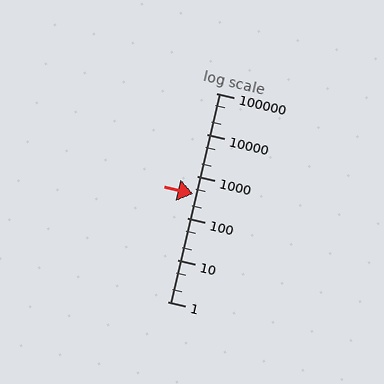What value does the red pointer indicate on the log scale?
The pointer indicates approximately 390.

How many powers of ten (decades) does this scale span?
The scale spans 5 decades, from 1 to 100000.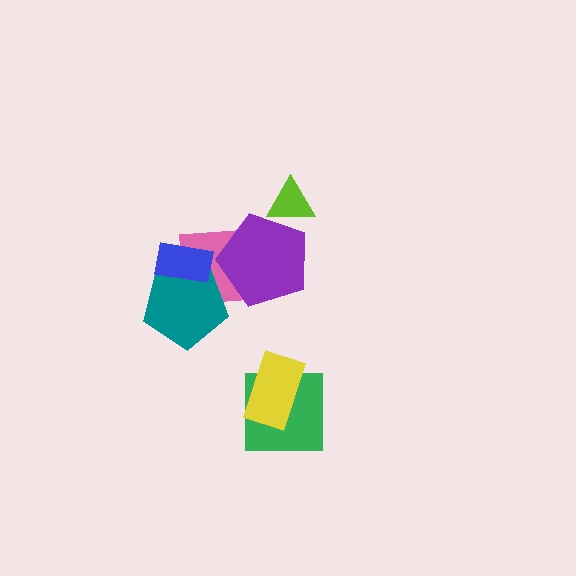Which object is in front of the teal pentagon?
The blue rectangle is in front of the teal pentagon.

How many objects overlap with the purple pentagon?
2 objects overlap with the purple pentagon.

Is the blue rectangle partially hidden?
No, no other shape covers it.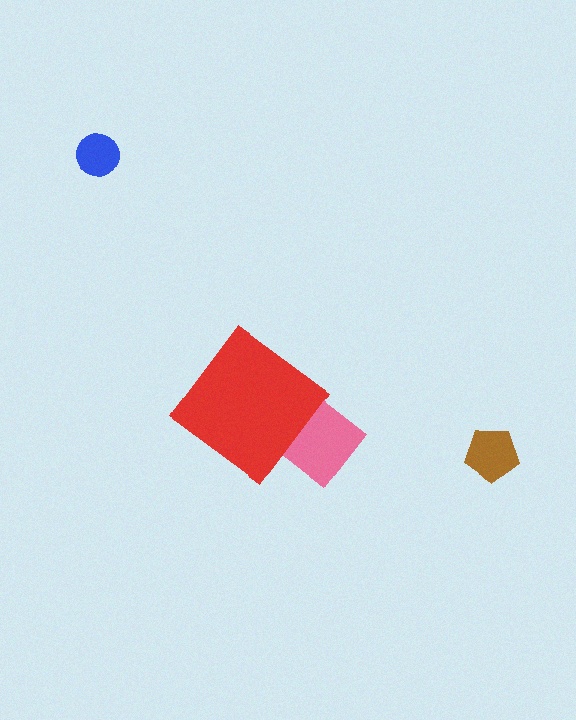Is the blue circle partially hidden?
No, the blue circle is fully visible.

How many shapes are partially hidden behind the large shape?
1 shape is partially hidden.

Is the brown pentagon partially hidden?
No, the brown pentagon is fully visible.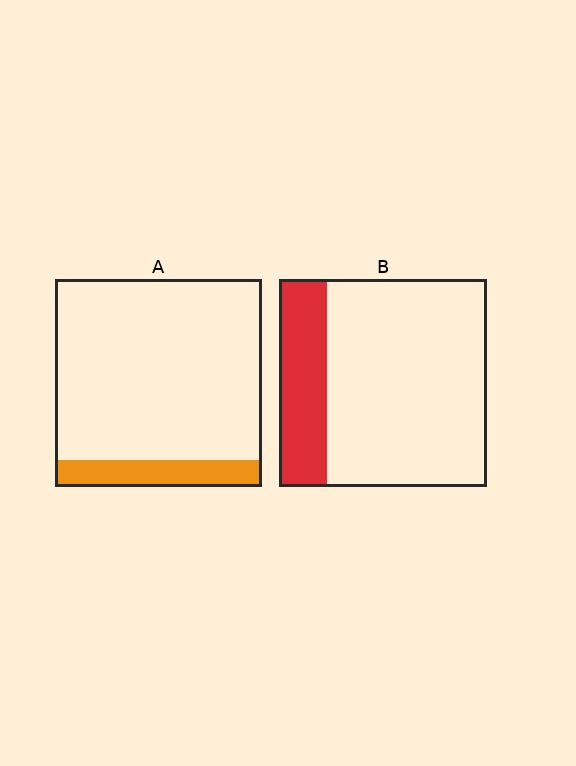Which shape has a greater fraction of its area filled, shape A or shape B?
Shape B.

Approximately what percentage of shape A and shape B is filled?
A is approximately 15% and B is approximately 25%.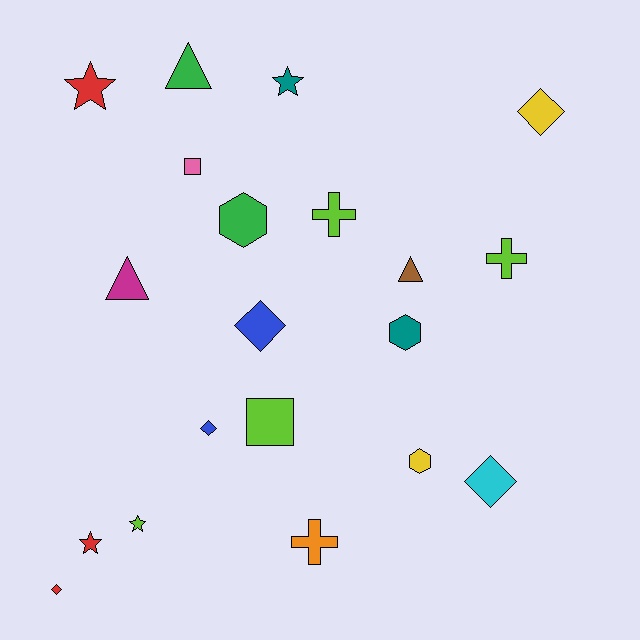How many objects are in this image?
There are 20 objects.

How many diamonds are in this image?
There are 5 diamonds.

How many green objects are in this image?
There are 2 green objects.